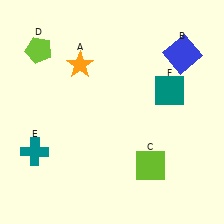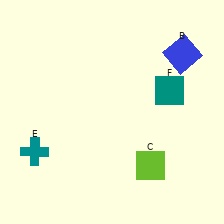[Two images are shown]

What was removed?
The orange star (A), the lime pentagon (D) were removed in Image 2.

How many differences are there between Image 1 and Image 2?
There are 2 differences between the two images.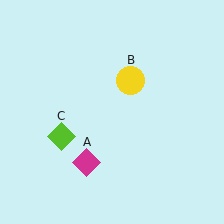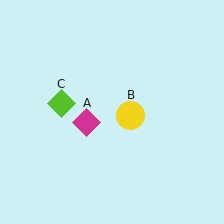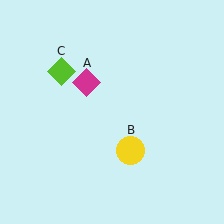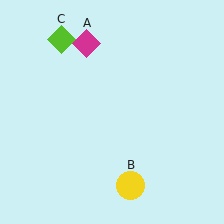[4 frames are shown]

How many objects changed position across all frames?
3 objects changed position: magenta diamond (object A), yellow circle (object B), lime diamond (object C).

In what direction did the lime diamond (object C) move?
The lime diamond (object C) moved up.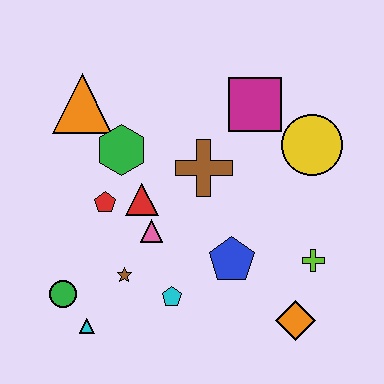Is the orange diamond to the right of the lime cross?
No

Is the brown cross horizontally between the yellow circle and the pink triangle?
Yes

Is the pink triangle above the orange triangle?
No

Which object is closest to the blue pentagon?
The cyan pentagon is closest to the blue pentagon.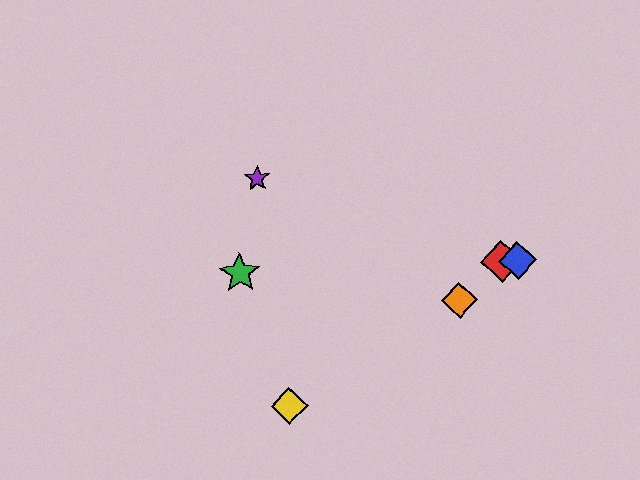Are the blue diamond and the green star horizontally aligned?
Yes, both are at y≈260.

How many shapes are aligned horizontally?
3 shapes (the red diamond, the blue diamond, the green star) are aligned horizontally.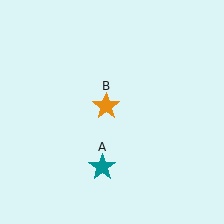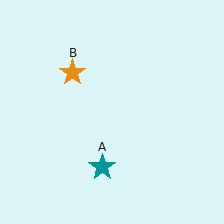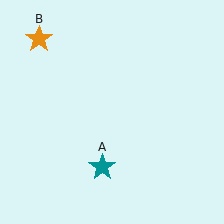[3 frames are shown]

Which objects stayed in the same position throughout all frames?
Teal star (object A) remained stationary.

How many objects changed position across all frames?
1 object changed position: orange star (object B).